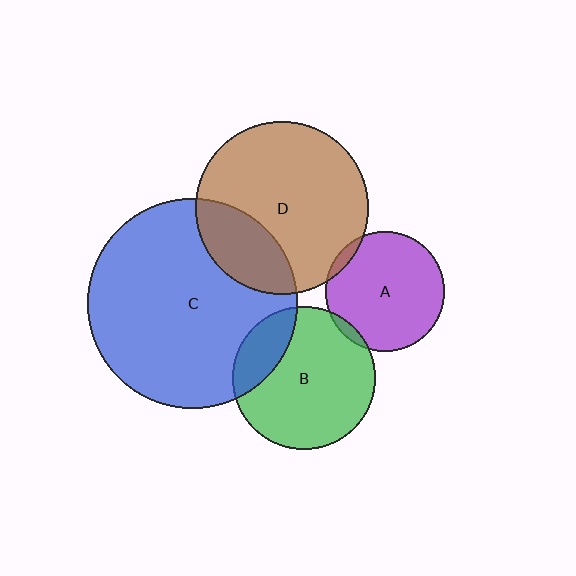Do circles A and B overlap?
Yes.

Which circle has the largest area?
Circle C (blue).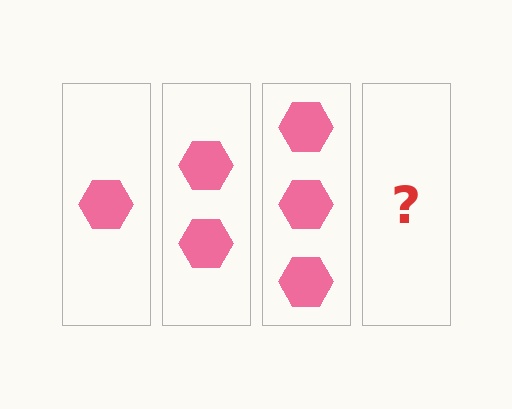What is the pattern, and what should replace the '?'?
The pattern is that each step adds one more hexagon. The '?' should be 4 hexagons.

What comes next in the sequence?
The next element should be 4 hexagons.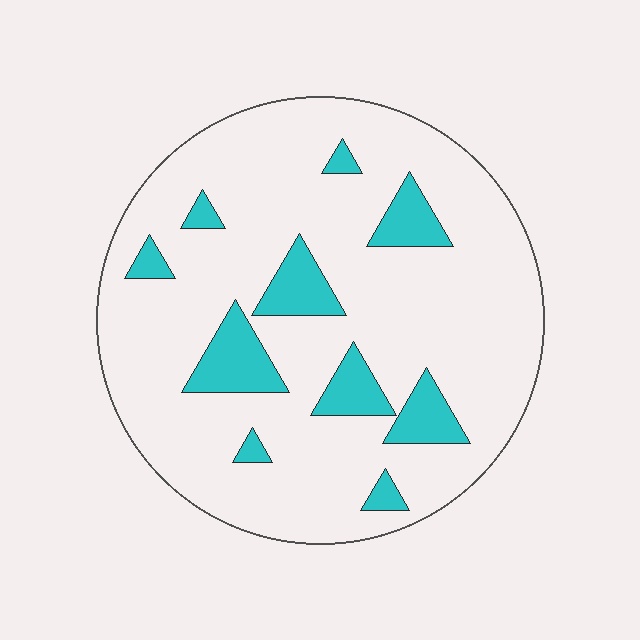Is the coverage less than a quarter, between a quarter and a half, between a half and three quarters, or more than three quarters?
Less than a quarter.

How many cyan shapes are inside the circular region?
10.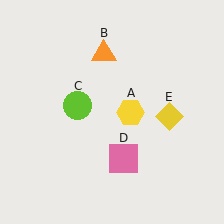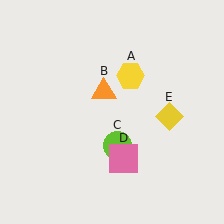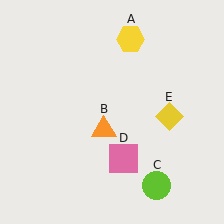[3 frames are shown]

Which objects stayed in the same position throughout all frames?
Pink square (object D) and yellow diamond (object E) remained stationary.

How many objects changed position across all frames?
3 objects changed position: yellow hexagon (object A), orange triangle (object B), lime circle (object C).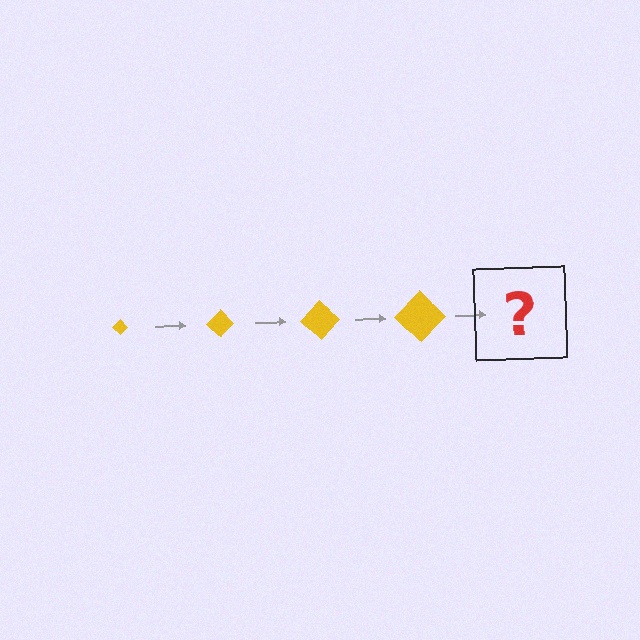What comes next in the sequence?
The next element should be a yellow diamond, larger than the previous one.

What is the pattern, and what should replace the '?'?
The pattern is that the diamond gets progressively larger each step. The '?' should be a yellow diamond, larger than the previous one.